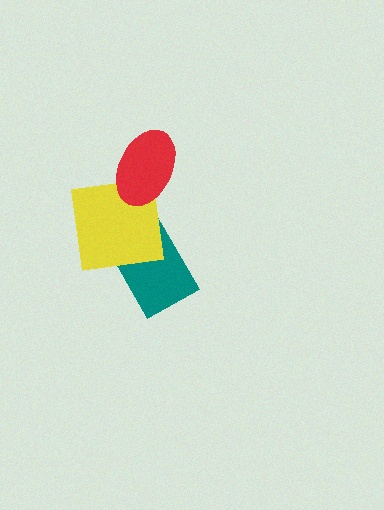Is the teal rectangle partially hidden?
Yes, it is partially covered by another shape.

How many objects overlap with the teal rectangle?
1 object overlaps with the teal rectangle.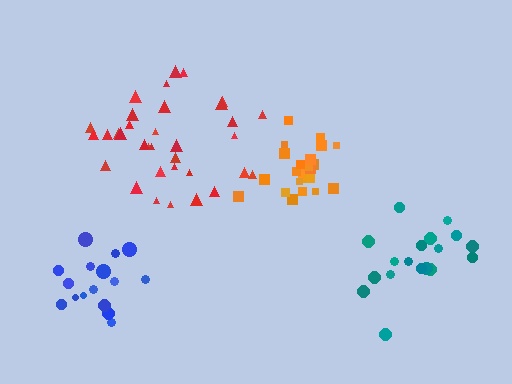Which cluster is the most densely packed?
Orange.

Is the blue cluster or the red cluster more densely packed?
Blue.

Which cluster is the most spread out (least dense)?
Teal.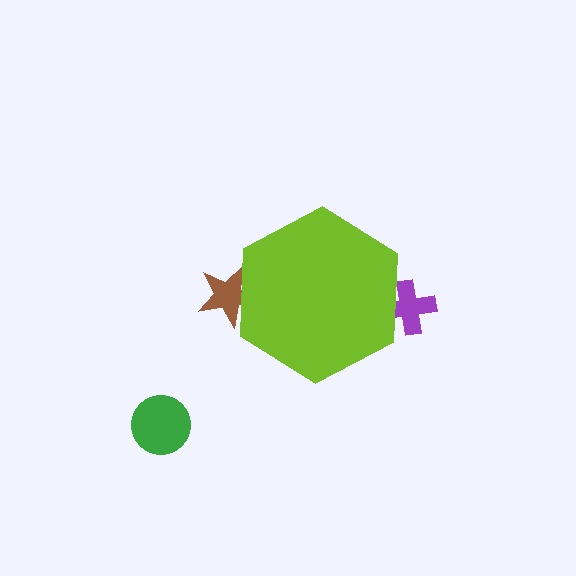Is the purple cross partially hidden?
Yes, the purple cross is partially hidden behind the lime hexagon.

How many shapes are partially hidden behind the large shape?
2 shapes are partially hidden.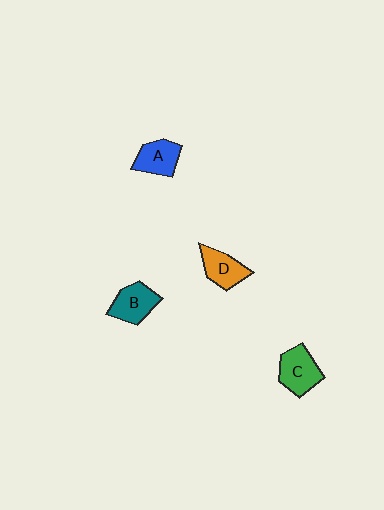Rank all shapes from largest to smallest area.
From largest to smallest: C (green), B (teal), D (orange), A (blue).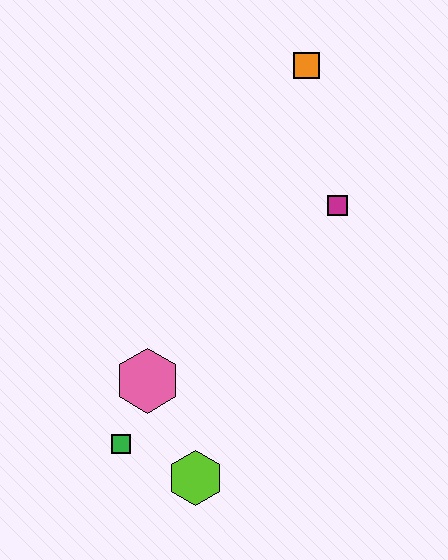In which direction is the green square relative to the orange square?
The green square is below the orange square.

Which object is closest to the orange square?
The magenta square is closest to the orange square.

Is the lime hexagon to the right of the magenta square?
No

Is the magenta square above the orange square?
No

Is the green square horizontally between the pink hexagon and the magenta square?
No